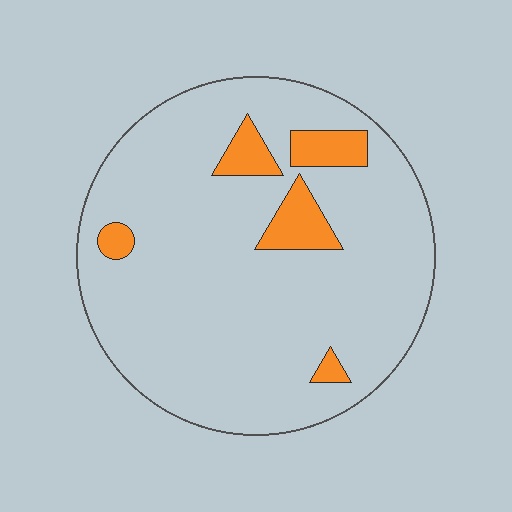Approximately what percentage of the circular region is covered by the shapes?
Approximately 10%.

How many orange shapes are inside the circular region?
5.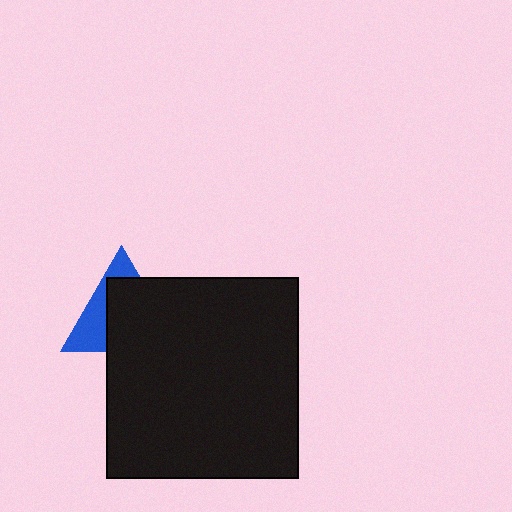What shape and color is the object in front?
The object in front is a black rectangle.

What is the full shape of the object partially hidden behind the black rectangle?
The partially hidden object is a blue triangle.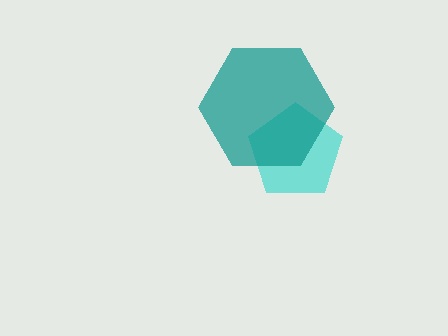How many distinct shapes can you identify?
There are 2 distinct shapes: a cyan pentagon, a teal hexagon.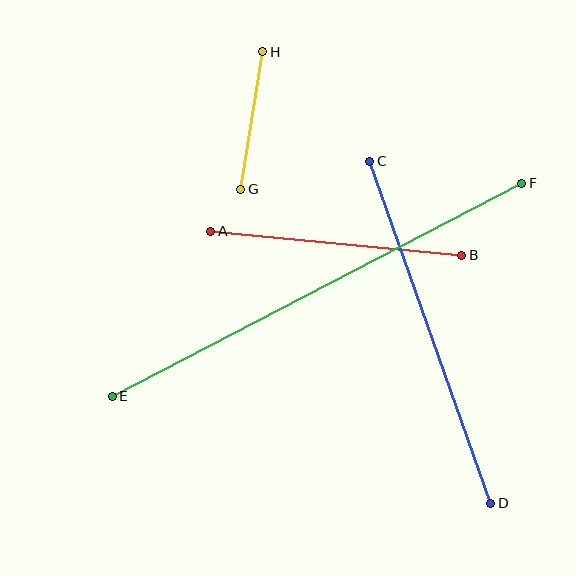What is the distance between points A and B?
The distance is approximately 252 pixels.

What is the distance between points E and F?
The distance is approximately 461 pixels.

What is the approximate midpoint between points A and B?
The midpoint is at approximately (336, 243) pixels.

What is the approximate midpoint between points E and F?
The midpoint is at approximately (317, 290) pixels.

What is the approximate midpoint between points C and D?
The midpoint is at approximately (430, 332) pixels.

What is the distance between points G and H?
The distance is approximately 139 pixels.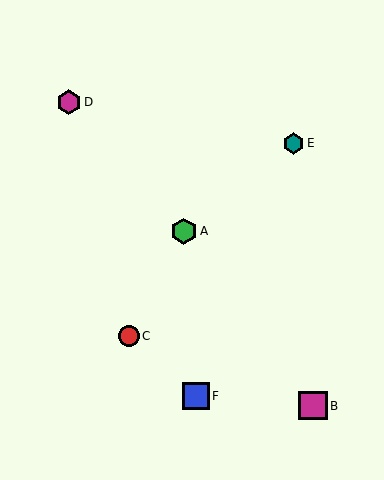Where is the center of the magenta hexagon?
The center of the magenta hexagon is at (69, 102).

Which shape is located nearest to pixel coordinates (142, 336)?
The red circle (labeled C) at (129, 336) is nearest to that location.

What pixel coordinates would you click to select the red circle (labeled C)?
Click at (129, 336) to select the red circle C.